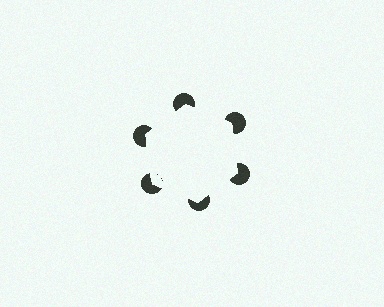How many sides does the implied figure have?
6 sides.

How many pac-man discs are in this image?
There are 6 — one at each vertex of the illusory hexagon.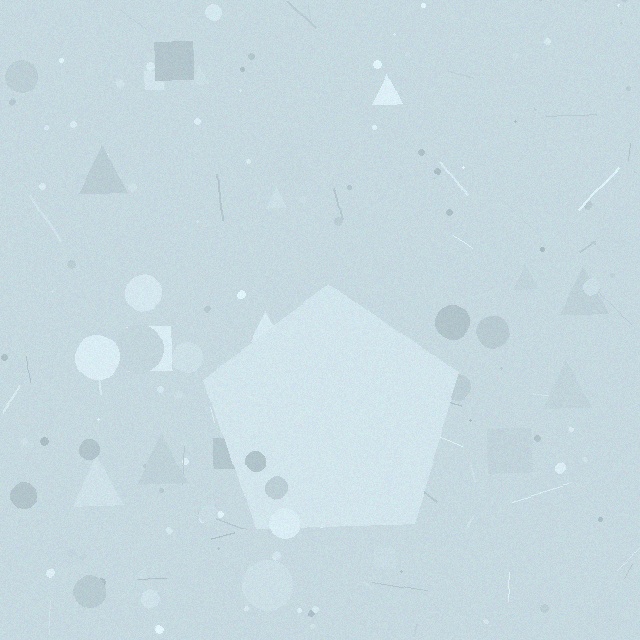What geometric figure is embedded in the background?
A pentagon is embedded in the background.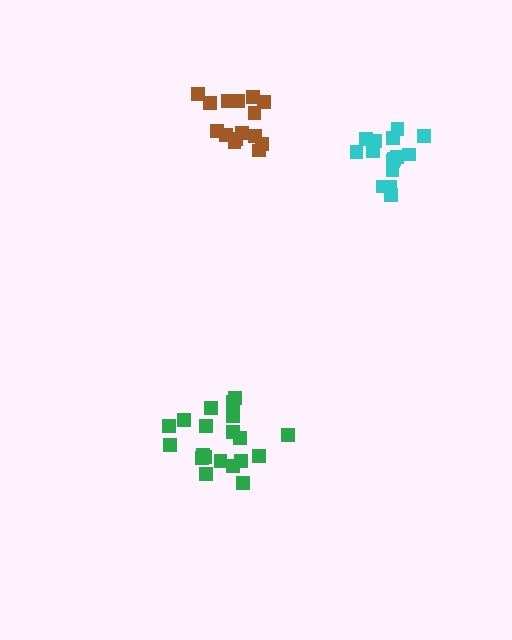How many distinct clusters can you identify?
There are 3 distinct clusters.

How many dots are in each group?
Group 1: 20 dots, Group 2: 15 dots, Group 3: 15 dots (50 total).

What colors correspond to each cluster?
The clusters are colored: green, cyan, brown.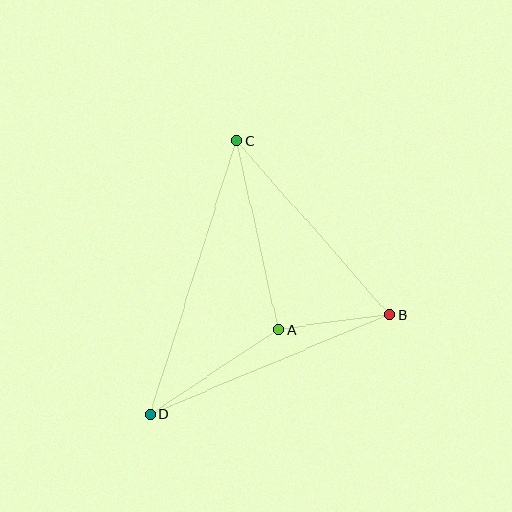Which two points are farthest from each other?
Points C and D are farthest from each other.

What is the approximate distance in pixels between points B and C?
The distance between B and C is approximately 231 pixels.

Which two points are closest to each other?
Points A and B are closest to each other.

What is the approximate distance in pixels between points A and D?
The distance between A and D is approximately 154 pixels.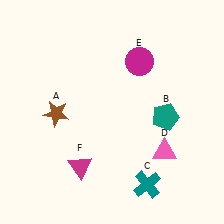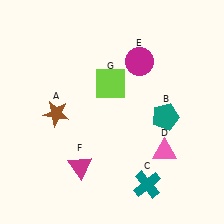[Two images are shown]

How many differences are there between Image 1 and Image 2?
There is 1 difference between the two images.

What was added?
A lime square (G) was added in Image 2.